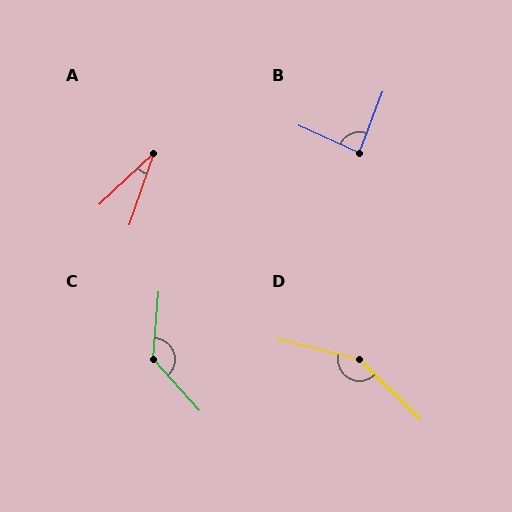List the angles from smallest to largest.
A (28°), B (87°), C (134°), D (149°).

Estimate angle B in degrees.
Approximately 87 degrees.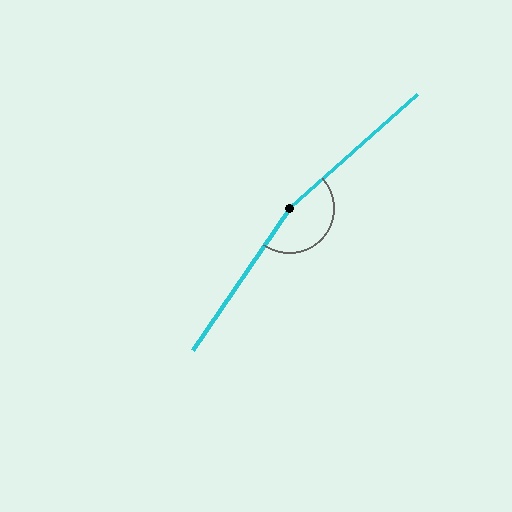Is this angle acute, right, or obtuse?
It is obtuse.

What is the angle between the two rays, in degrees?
Approximately 166 degrees.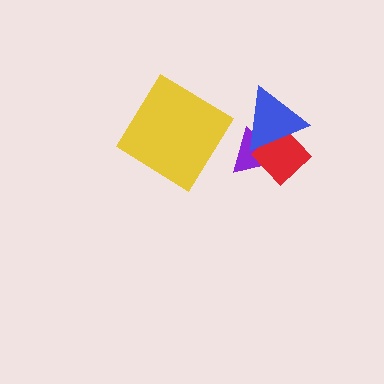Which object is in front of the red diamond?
The blue triangle is in front of the red diamond.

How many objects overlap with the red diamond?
2 objects overlap with the red diamond.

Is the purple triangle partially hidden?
Yes, it is partially covered by another shape.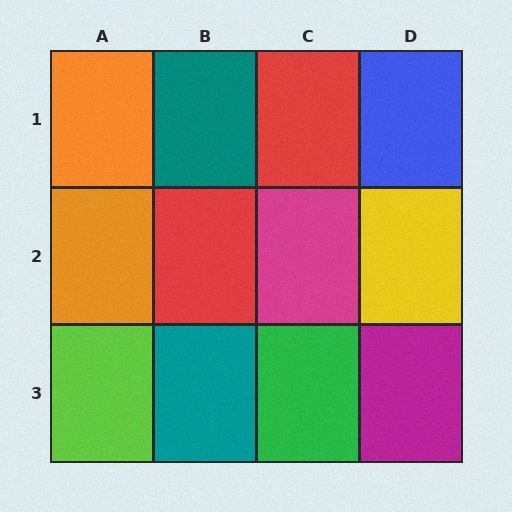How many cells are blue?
1 cell is blue.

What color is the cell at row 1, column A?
Orange.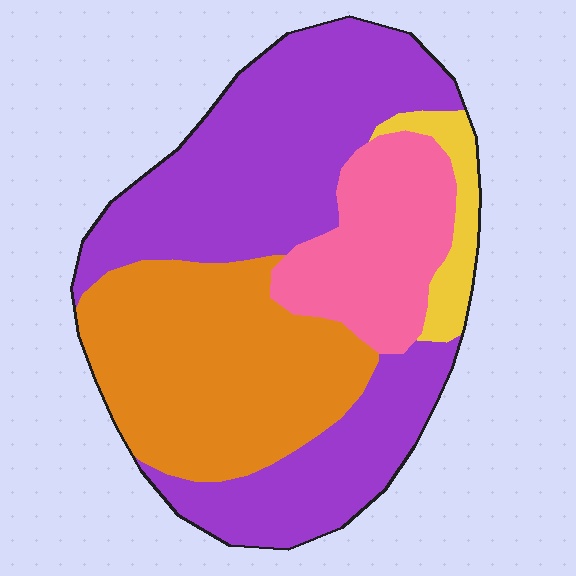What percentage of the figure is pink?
Pink takes up about one sixth (1/6) of the figure.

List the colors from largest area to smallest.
From largest to smallest: purple, orange, pink, yellow.